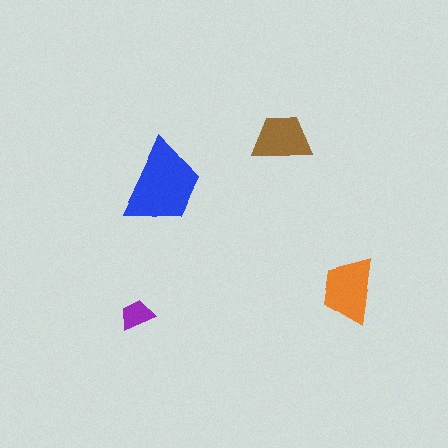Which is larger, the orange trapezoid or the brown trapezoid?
The orange one.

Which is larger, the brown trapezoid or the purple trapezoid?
The brown one.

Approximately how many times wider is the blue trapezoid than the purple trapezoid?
About 2.5 times wider.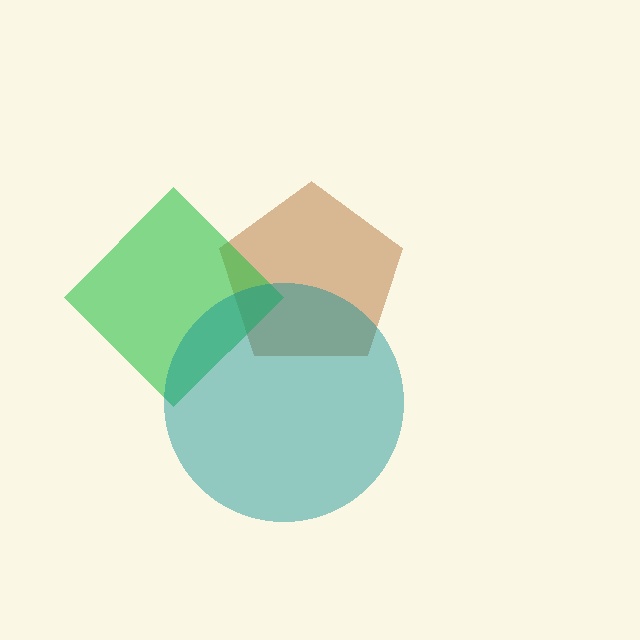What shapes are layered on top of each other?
The layered shapes are: a brown pentagon, a green diamond, a teal circle.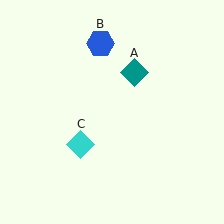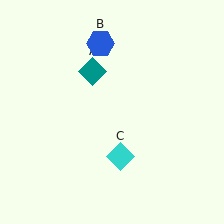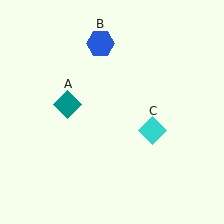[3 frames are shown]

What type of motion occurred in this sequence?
The teal diamond (object A), cyan diamond (object C) rotated counterclockwise around the center of the scene.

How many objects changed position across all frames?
2 objects changed position: teal diamond (object A), cyan diamond (object C).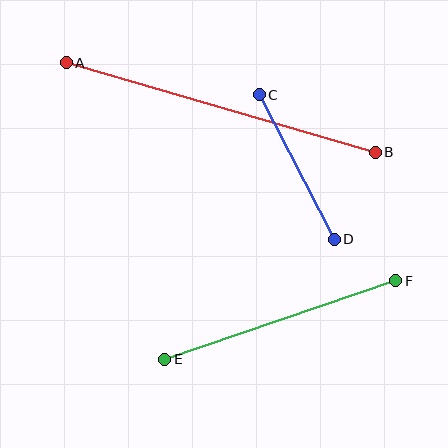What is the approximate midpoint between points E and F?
The midpoint is at approximately (280, 320) pixels.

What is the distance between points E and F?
The distance is approximately 244 pixels.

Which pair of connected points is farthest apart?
Points A and B are farthest apart.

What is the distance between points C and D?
The distance is approximately 163 pixels.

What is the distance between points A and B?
The distance is approximately 322 pixels.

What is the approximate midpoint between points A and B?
The midpoint is at approximately (221, 107) pixels.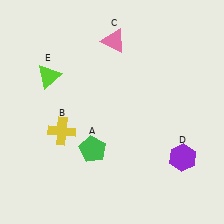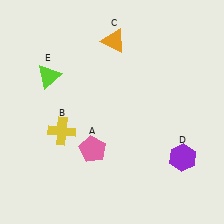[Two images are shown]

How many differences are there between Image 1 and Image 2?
There are 2 differences between the two images.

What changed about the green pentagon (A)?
In Image 1, A is green. In Image 2, it changed to pink.